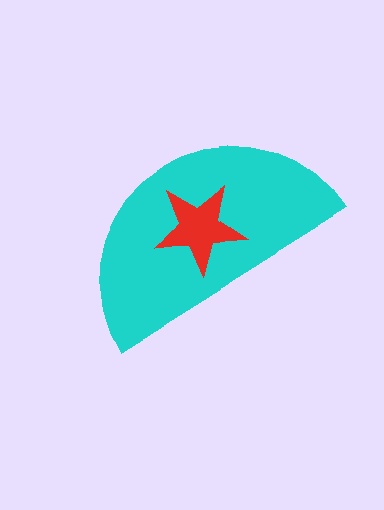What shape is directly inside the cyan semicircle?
The red star.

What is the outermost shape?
The cyan semicircle.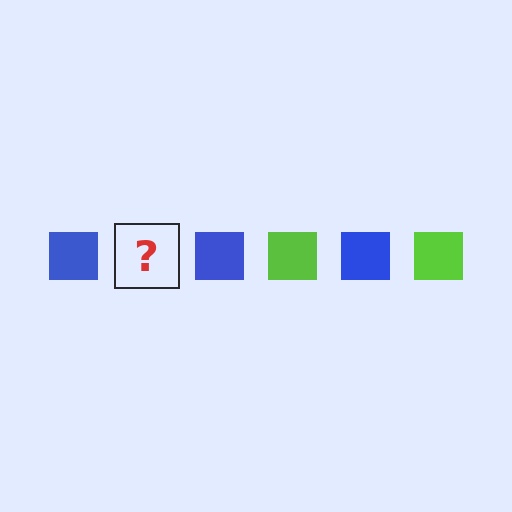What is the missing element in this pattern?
The missing element is a lime square.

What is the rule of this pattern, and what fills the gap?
The rule is that the pattern cycles through blue, lime squares. The gap should be filled with a lime square.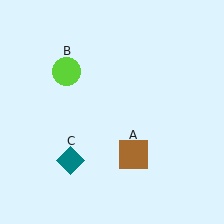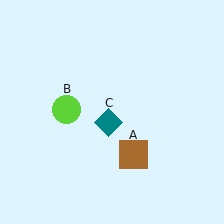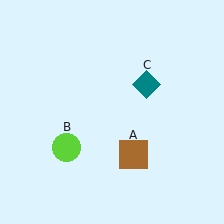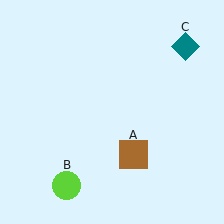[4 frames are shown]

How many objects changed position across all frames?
2 objects changed position: lime circle (object B), teal diamond (object C).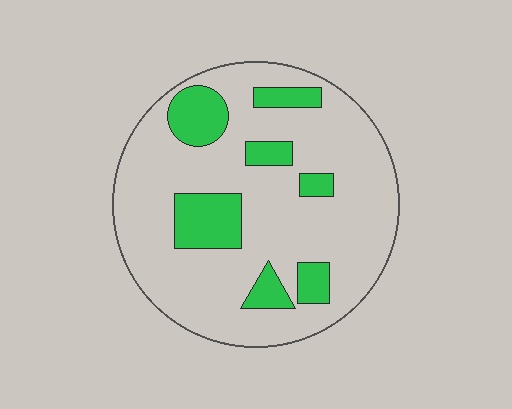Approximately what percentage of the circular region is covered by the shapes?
Approximately 20%.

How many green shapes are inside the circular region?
7.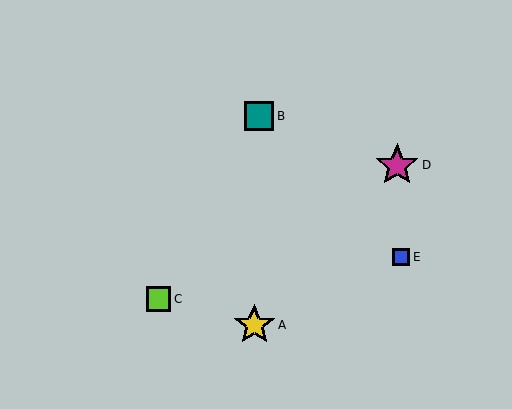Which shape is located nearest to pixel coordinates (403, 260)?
The blue square (labeled E) at (401, 257) is nearest to that location.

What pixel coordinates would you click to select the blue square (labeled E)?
Click at (401, 257) to select the blue square E.